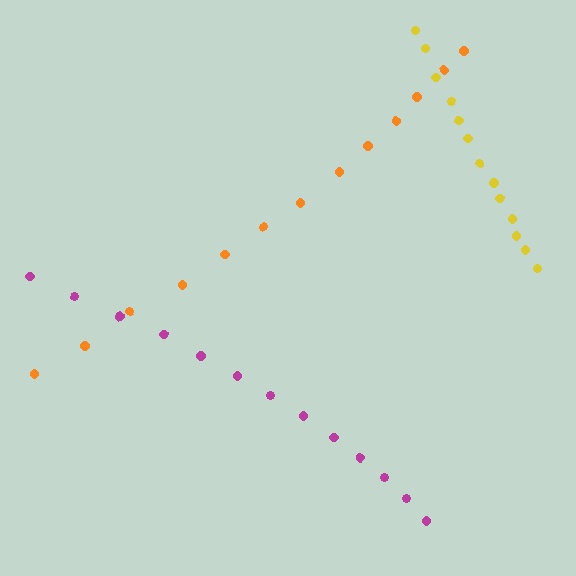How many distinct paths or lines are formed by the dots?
There are 3 distinct paths.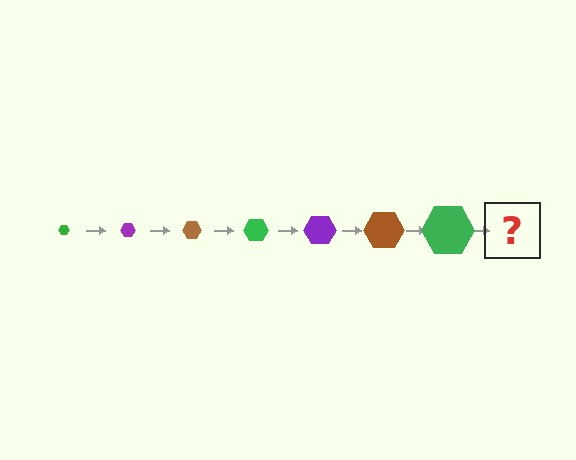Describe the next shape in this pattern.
It should be a purple hexagon, larger than the previous one.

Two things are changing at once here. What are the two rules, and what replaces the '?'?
The two rules are that the hexagon grows larger each step and the color cycles through green, purple, and brown. The '?' should be a purple hexagon, larger than the previous one.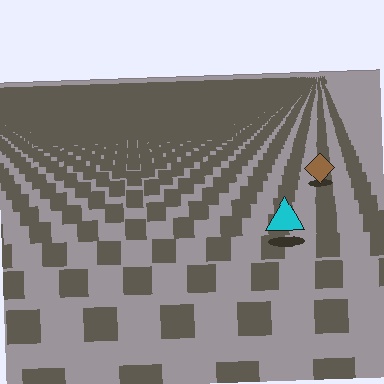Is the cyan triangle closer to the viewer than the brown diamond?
Yes. The cyan triangle is closer — you can tell from the texture gradient: the ground texture is coarser near it.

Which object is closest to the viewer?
The cyan triangle is closest. The texture marks near it are larger and more spread out.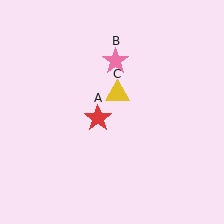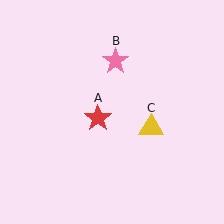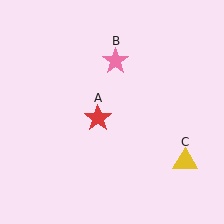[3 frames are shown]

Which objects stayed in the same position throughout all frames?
Red star (object A) and pink star (object B) remained stationary.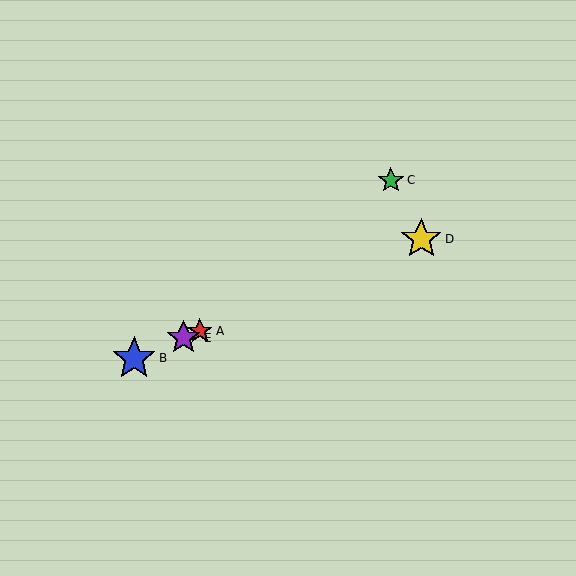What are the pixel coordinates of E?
Object E is at (184, 338).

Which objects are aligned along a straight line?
Objects A, B, D, E are aligned along a straight line.